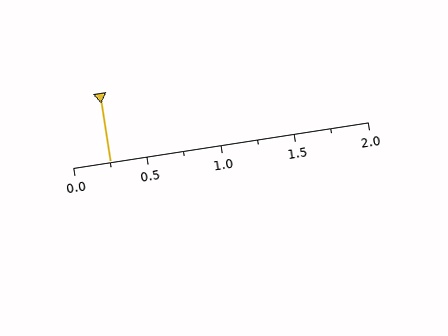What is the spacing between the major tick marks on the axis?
The major ticks are spaced 0.5 apart.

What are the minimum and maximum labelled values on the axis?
The axis runs from 0.0 to 2.0.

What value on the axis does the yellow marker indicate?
The marker indicates approximately 0.25.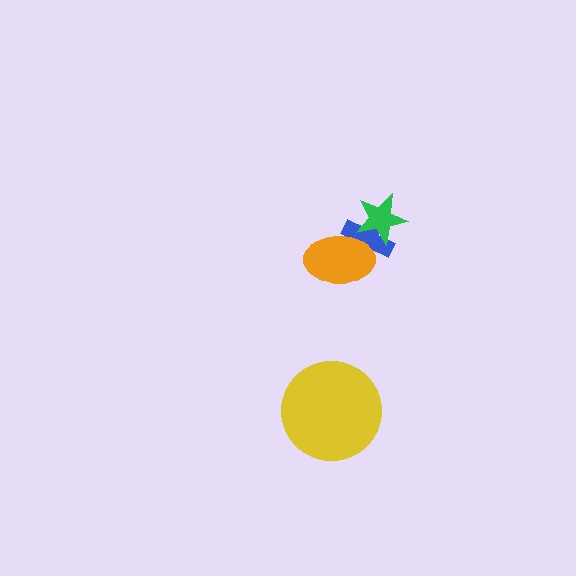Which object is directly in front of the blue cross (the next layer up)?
The orange ellipse is directly in front of the blue cross.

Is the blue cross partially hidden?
Yes, it is partially covered by another shape.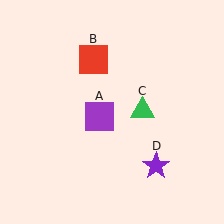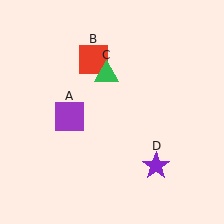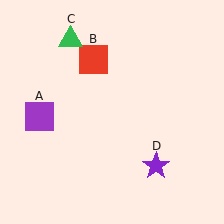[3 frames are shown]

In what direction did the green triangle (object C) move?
The green triangle (object C) moved up and to the left.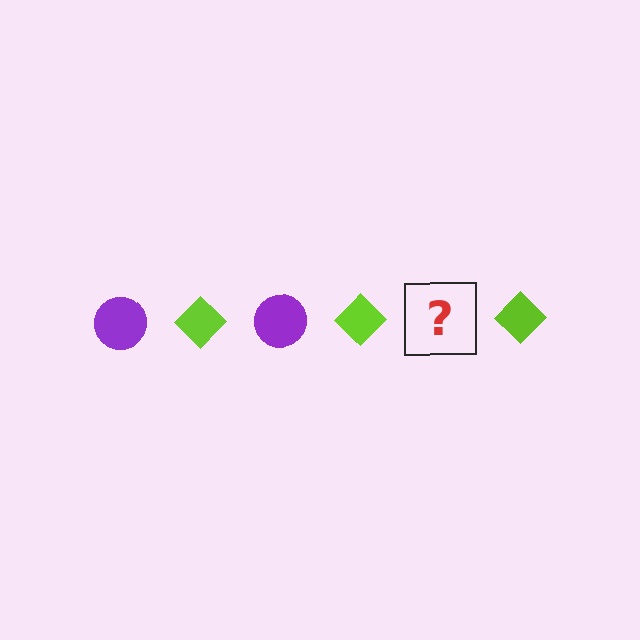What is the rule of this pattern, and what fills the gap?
The rule is that the pattern alternates between purple circle and lime diamond. The gap should be filled with a purple circle.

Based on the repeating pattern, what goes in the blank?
The blank should be a purple circle.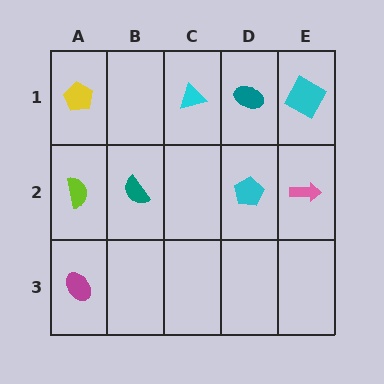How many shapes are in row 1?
4 shapes.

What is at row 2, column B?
A teal semicircle.